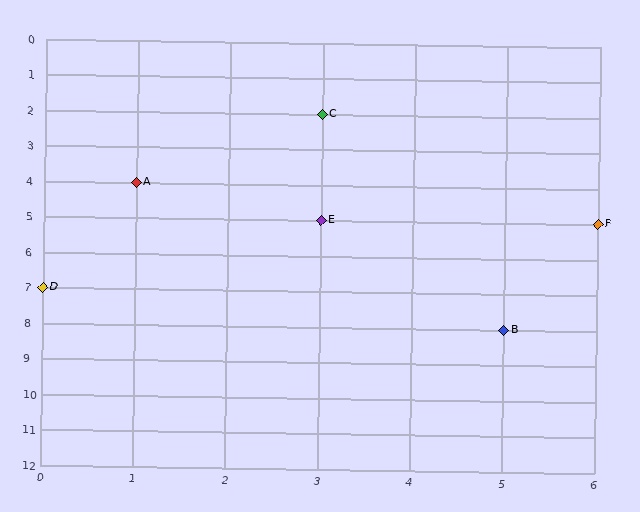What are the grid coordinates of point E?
Point E is at grid coordinates (3, 5).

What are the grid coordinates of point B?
Point B is at grid coordinates (5, 8).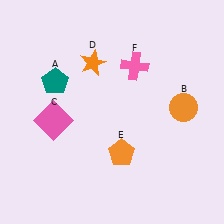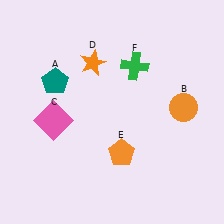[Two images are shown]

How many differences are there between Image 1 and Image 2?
There is 1 difference between the two images.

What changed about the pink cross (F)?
In Image 1, F is pink. In Image 2, it changed to green.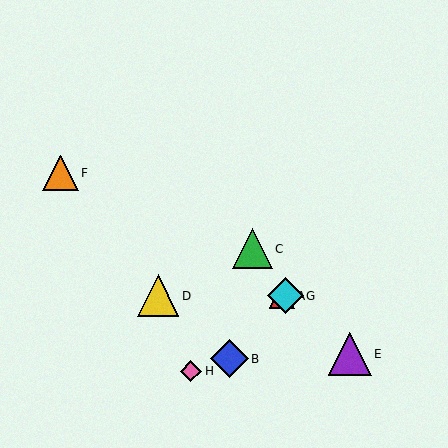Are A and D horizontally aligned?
Yes, both are at y≈296.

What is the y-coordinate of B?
Object B is at y≈359.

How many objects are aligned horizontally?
3 objects (A, D, G) are aligned horizontally.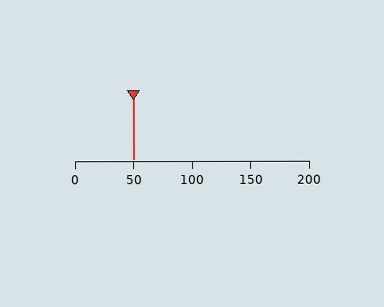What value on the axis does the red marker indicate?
The marker indicates approximately 50.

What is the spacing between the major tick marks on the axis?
The major ticks are spaced 50 apart.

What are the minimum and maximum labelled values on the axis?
The axis runs from 0 to 200.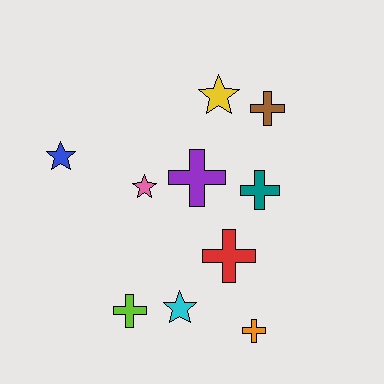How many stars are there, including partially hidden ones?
There are 4 stars.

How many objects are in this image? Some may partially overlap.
There are 10 objects.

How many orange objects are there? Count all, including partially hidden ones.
There is 1 orange object.